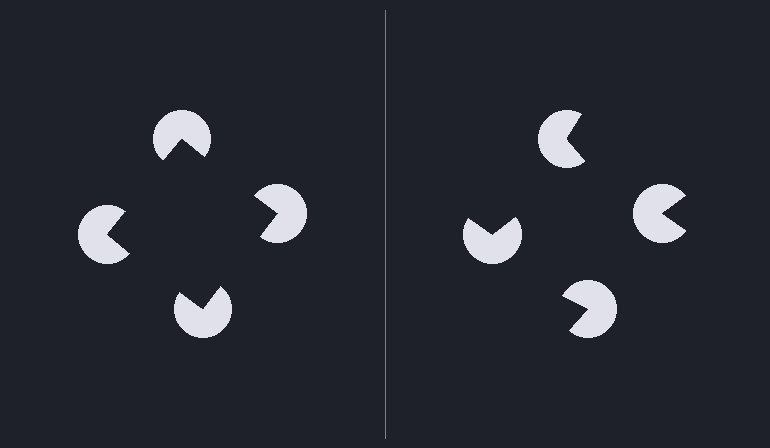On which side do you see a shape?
An illusory square appears on the left side. On the right side the wedge cuts are rotated, so no coherent shape forms.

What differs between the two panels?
The pac-man discs are positioned identically on both sides; only the wedge orientations differ. On the left they align to a square; on the right they are misaligned.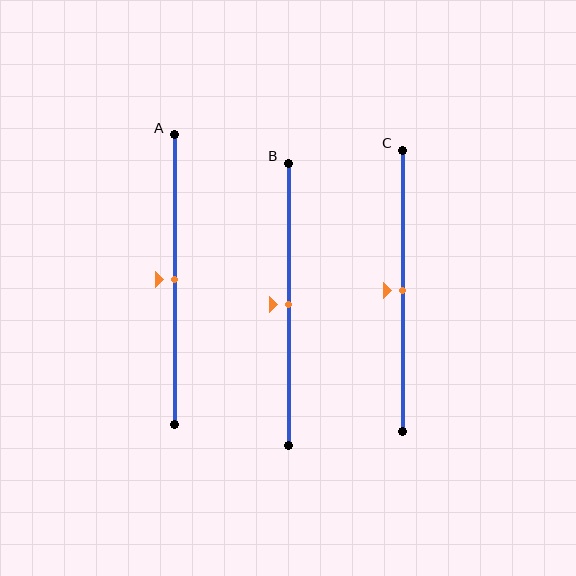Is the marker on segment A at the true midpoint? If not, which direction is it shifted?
Yes, the marker on segment A is at the true midpoint.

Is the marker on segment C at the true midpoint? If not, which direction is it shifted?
Yes, the marker on segment C is at the true midpoint.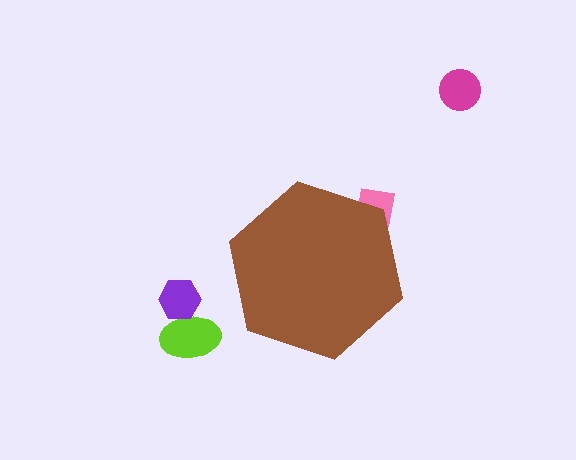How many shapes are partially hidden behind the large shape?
1 shape is partially hidden.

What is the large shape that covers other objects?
A brown hexagon.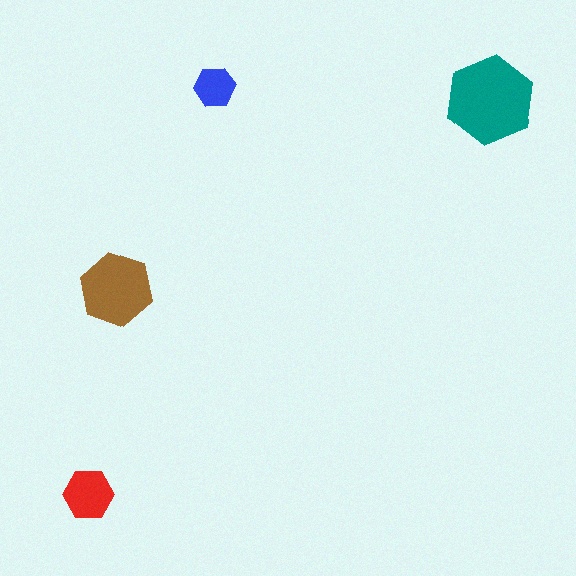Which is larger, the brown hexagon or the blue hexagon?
The brown one.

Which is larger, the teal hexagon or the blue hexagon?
The teal one.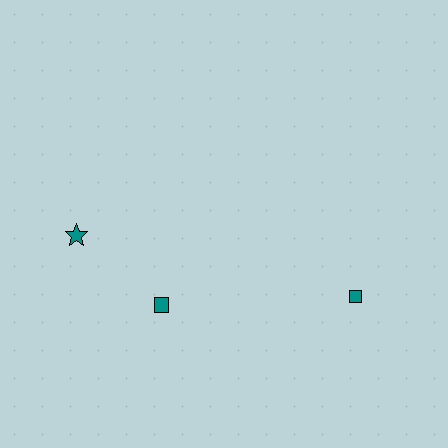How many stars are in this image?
There is 1 star.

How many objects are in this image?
There are 3 objects.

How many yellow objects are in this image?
There are no yellow objects.